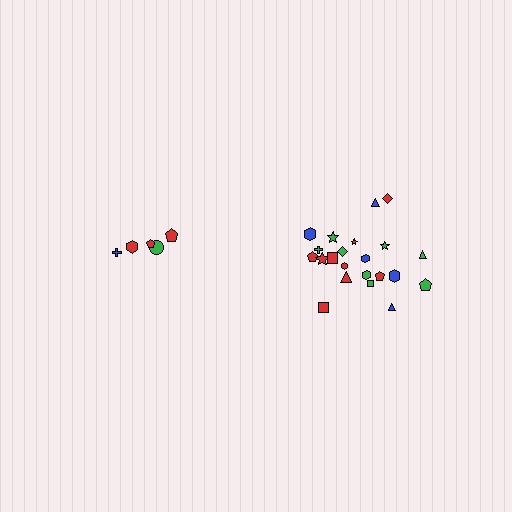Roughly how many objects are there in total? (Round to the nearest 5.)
Roughly 25 objects in total.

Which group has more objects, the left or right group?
The right group.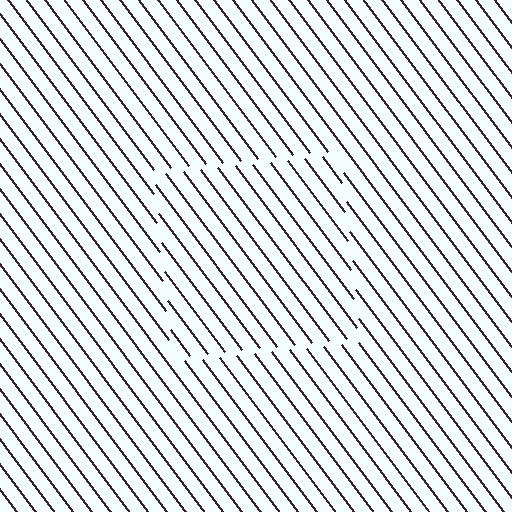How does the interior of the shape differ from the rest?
The interior of the shape contains the same grating, shifted by half a period — the contour is defined by the phase discontinuity where line-ends from the inner and outer gratings abut.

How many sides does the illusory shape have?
4 sides — the line-ends trace a square.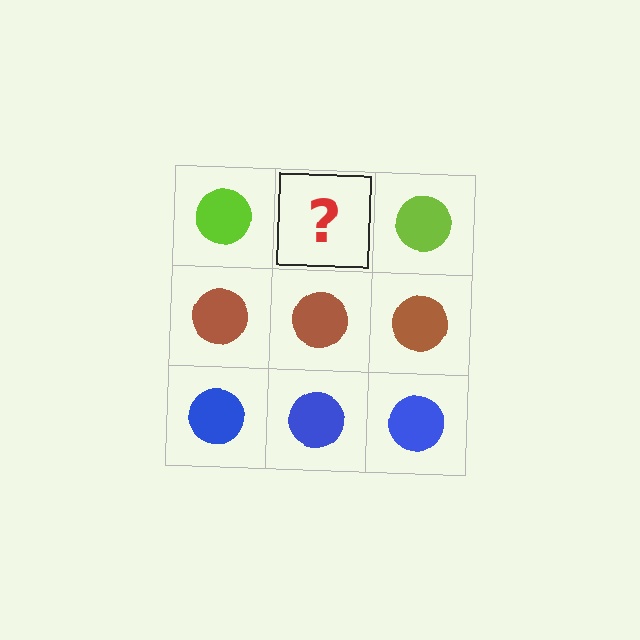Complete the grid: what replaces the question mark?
The question mark should be replaced with a lime circle.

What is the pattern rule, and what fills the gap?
The rule is that each row has a consistent color. The gap should be filled with a lime circle.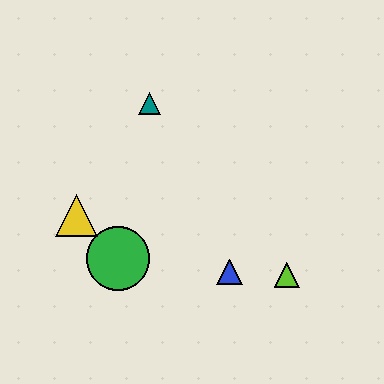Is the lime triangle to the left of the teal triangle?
No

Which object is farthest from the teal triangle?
The lime triangle is farthest from the teal triangle.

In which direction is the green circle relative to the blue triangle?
The green circle is to the left of the blue triangle.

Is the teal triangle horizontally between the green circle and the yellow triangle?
No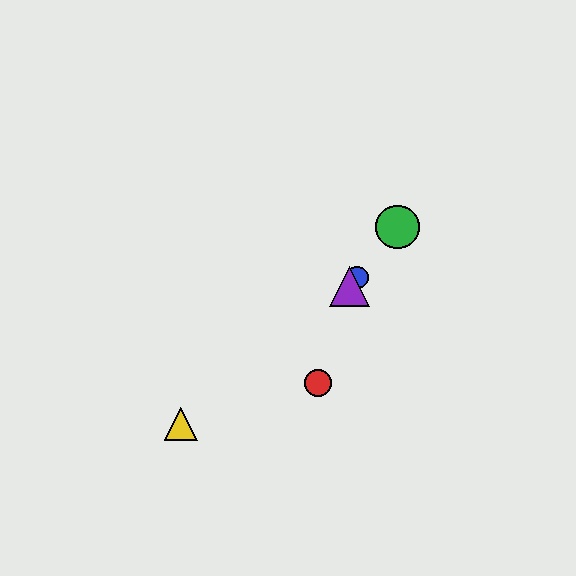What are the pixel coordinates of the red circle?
The red circle is at (318, 383).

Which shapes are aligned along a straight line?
The blue circle, the green circle, the purple triangle are aligned along a straight line.